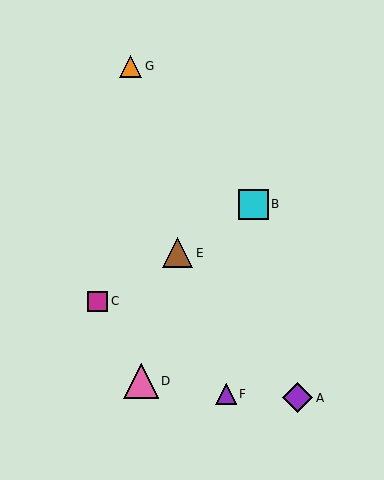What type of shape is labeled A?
Shape A is a purple diamond.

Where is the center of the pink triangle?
The center of the pink triangle is at (141, 381).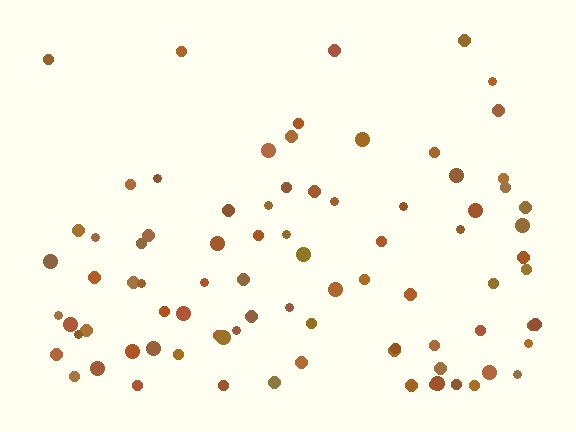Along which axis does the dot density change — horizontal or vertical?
Vertical.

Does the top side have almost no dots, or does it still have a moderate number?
Still a moderate number, just noticeably fewer than the bottom.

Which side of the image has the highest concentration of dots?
The bottom.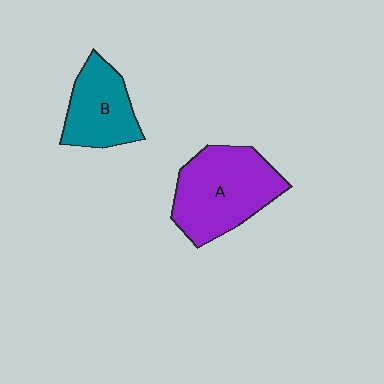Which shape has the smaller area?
Shape B (teal).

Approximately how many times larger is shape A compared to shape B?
Approximately 1.5 times.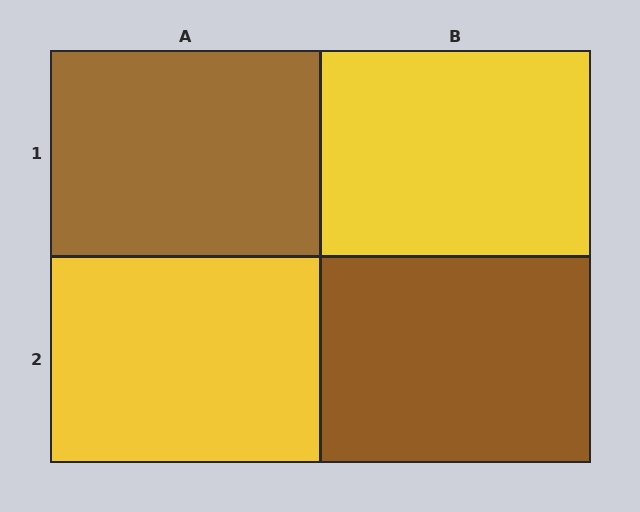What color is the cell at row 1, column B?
Yellow.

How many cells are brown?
2 cells are brown.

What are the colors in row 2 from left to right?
Yellow, brown.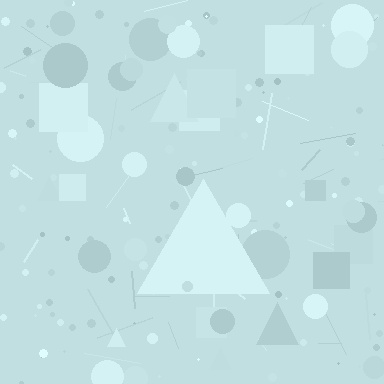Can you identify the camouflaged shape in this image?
The camouflaged shape is a triangle.